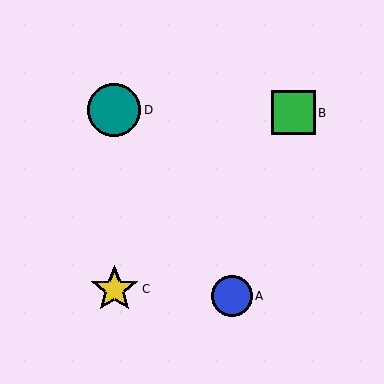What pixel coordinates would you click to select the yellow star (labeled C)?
Click at (115, 289) to select the yellow star C.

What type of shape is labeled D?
Shape D is a teal circle.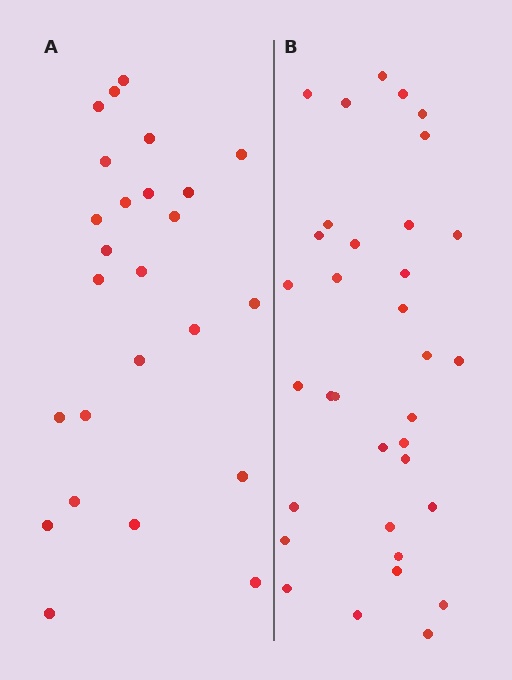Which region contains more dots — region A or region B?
Region B (the right region) has more dots.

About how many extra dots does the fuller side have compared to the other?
Region B has roughly 8 or so more dots than region A.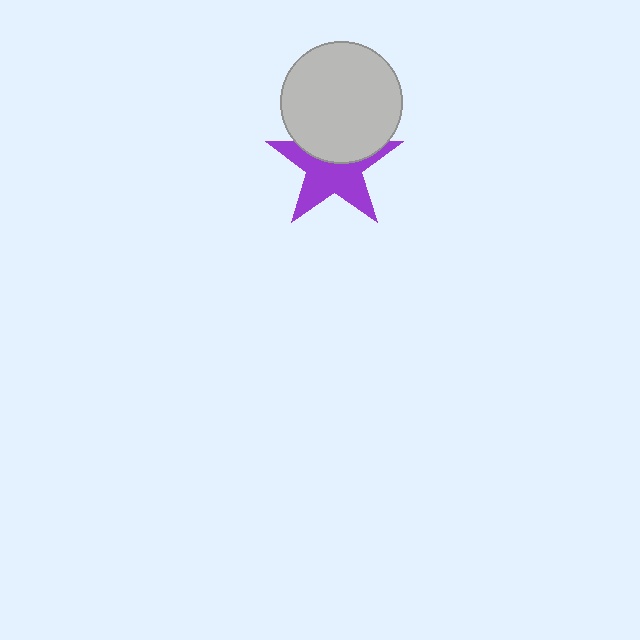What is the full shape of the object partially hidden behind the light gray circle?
The partially hidden object is a purple star.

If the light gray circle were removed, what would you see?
You would see the complete purple star.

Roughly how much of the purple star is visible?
About half of it is visible (roughly 62%).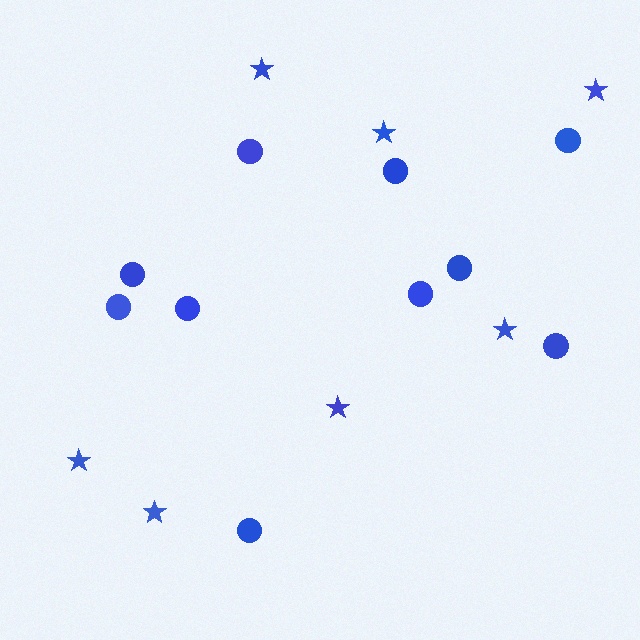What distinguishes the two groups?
There are 2 groups: one group of circles (10) and one group of stars (7).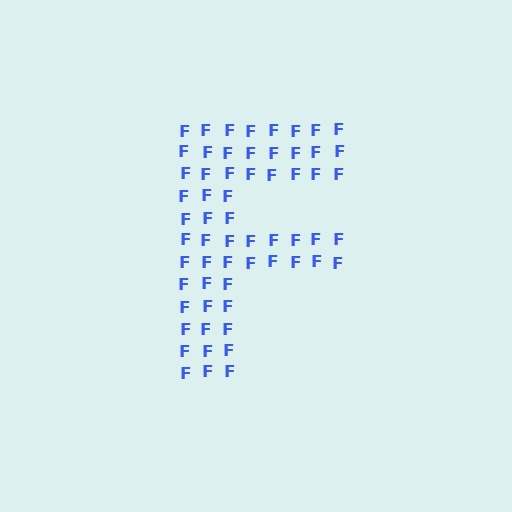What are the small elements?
The small elements are letter F's.